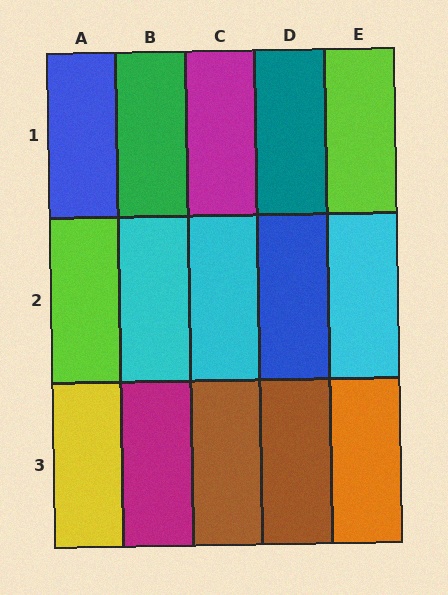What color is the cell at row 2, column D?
Blue.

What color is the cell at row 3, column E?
Orange.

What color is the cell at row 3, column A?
Yellow.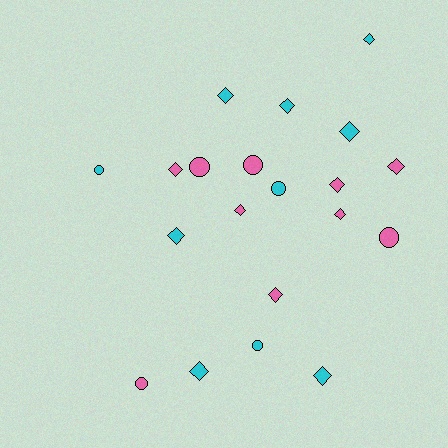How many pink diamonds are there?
There are 6 pink diamonds.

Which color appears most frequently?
Cyan, with 10 objects.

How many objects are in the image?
There are 20 objects.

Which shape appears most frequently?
Diamond, with 13 objects.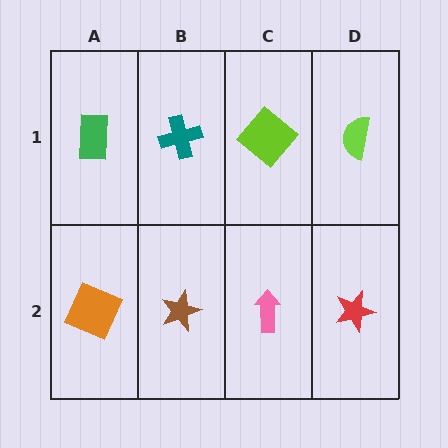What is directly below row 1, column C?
A pink arrow.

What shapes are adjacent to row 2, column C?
A lime diamond (row 1, column C), a brown star (row 2, column B), a red star (row 2, column D).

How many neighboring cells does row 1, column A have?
2.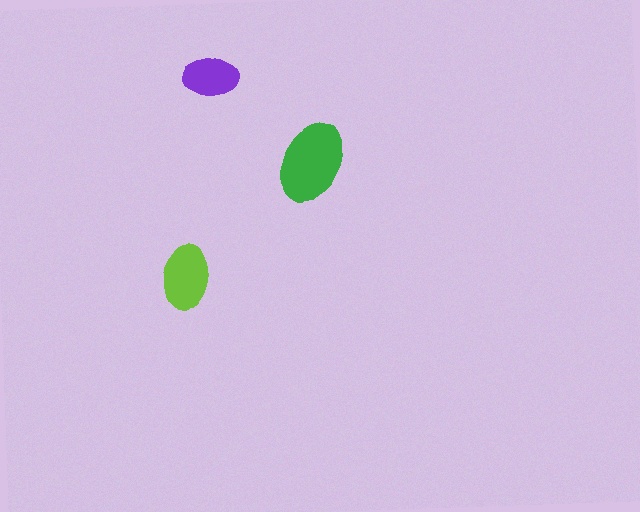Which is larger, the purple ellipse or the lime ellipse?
The lime one.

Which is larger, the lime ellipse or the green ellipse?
The green one.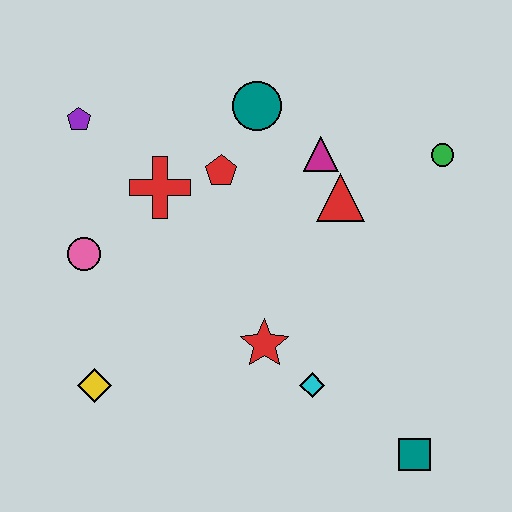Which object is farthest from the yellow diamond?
The green circle is farthest from the yellow diamond.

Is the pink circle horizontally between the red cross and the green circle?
No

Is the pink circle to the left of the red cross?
Yes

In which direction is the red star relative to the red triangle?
The red star is below the red triangle.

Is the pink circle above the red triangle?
No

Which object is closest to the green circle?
The red triangle is closest to the green circle.